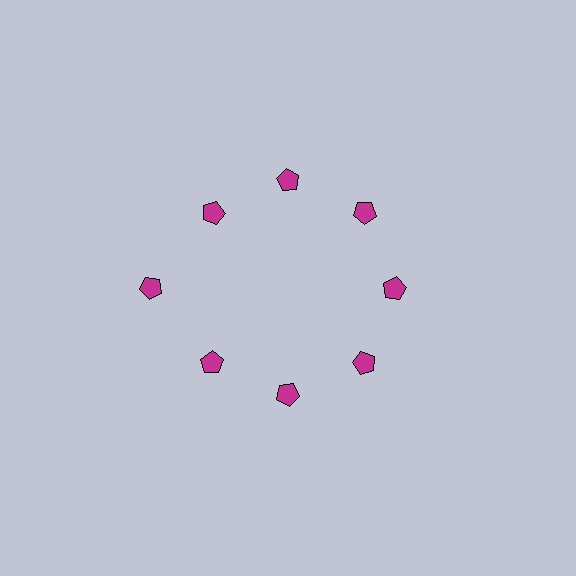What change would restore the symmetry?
The symmetry would be restored by moving it inward, back onto the ring so that all 8 pentagons sit at equal angles and equal distance from the center.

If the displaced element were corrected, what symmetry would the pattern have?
It would have 8-fold rotational symmetry — the pattern would map onto itself every 45 degrees.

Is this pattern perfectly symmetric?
No. The 8 magenta pentagons are arranged in a ring, but one element near the 9 o'clock position is pushed outward from the center, breaking the 8-fold rotational symmetry.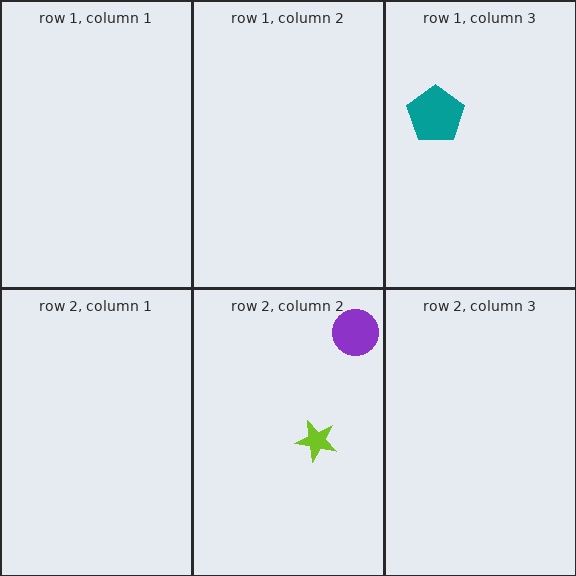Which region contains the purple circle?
The row 2, column 2 region.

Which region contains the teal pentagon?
The row 1, column 3 region.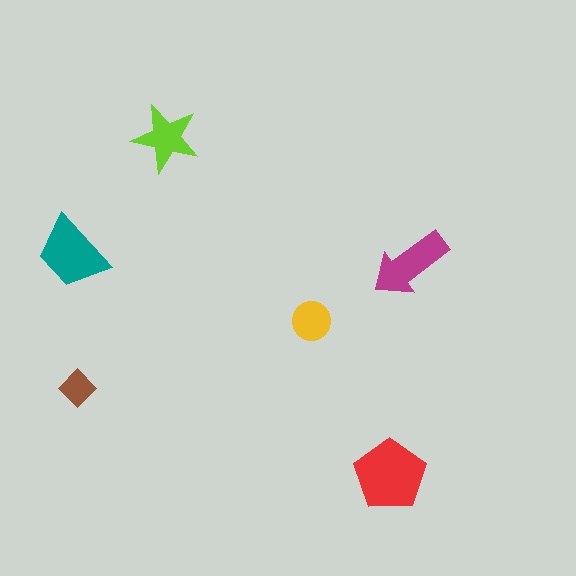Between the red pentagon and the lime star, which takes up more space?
The red pentagon.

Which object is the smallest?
The brown diamond.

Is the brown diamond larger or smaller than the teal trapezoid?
Smaller.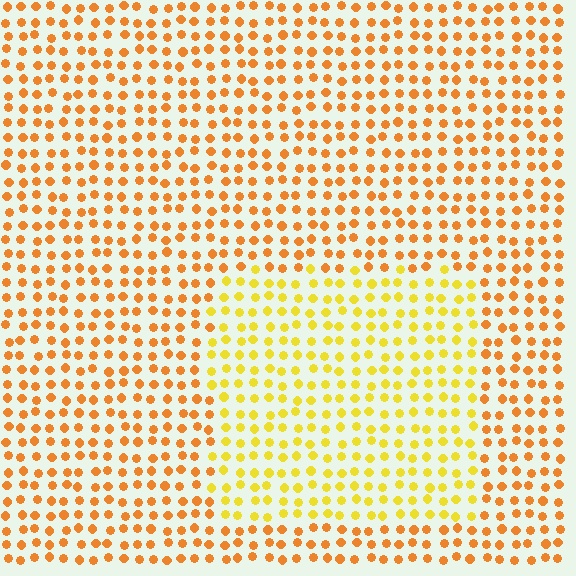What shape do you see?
I see a rectangle.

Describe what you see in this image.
The image is filled with small orange elements in a uniform arrangement. A rectangle-shaped region is visible where the elements are tinted to a slightly different hue, forming a subtle color boundary.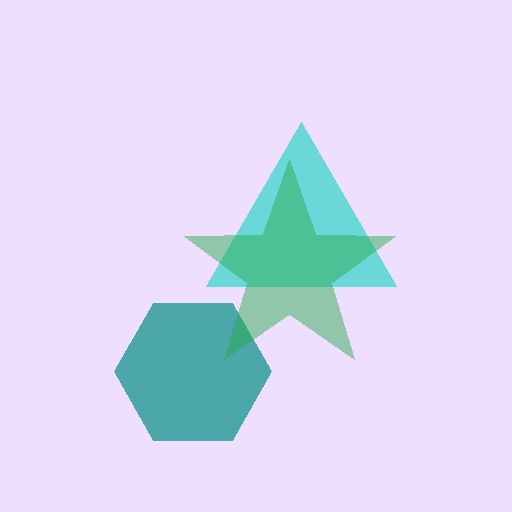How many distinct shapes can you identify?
There are 3 distinct shapes: a cyan triangle, a teal hexagon, a green star.